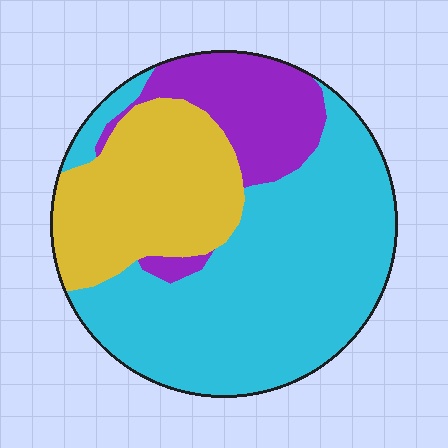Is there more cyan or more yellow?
Cyan.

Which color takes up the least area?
Purple, at roughly 15%.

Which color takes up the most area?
Cyan, at roughly 55%.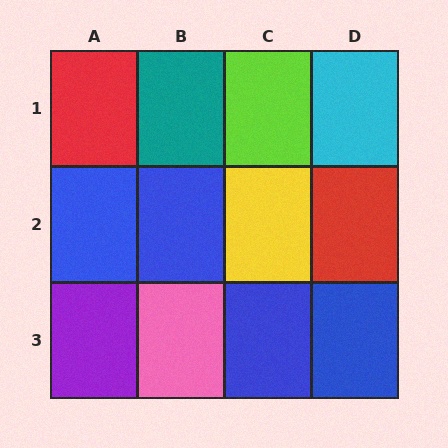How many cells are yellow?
1 cell is yellow.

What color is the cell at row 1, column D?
Cyan.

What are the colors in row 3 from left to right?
Purple, pink, blue, blue.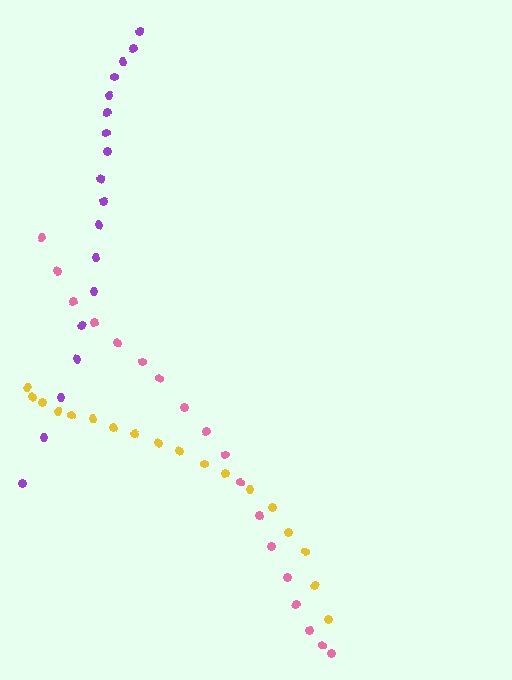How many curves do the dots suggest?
There are 3 distinct paths.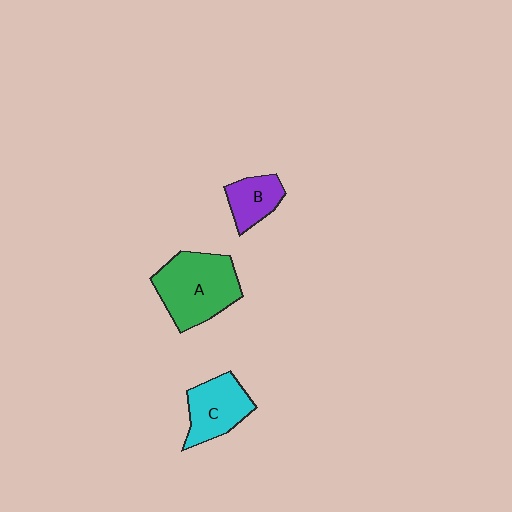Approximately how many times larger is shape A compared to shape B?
Approximately 2.2 times.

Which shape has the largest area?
Shape A (green).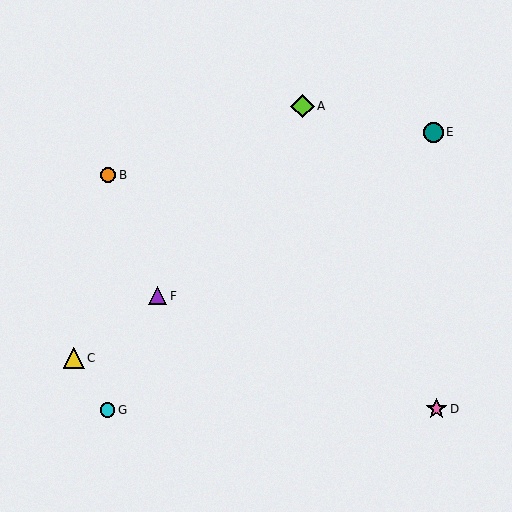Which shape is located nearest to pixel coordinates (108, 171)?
The orange circle (labeled B) at (108, 175) is nearest to that location.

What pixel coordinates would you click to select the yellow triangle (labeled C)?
Click at (74, 358) to select the yellow triangle C.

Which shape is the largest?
The lime diamond (labeled A) is the largest.